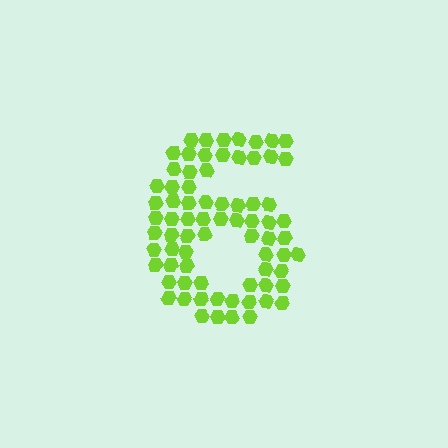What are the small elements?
The small elements are hexagons.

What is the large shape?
The large shape is the digit 6.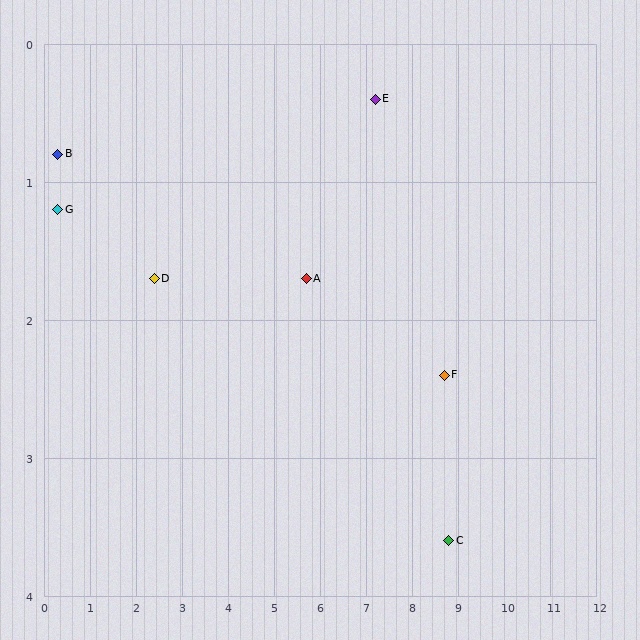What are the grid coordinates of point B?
Point B is at approximately (0.3, 0.8).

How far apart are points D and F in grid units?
Points D and F are about 6.3 grid units apart.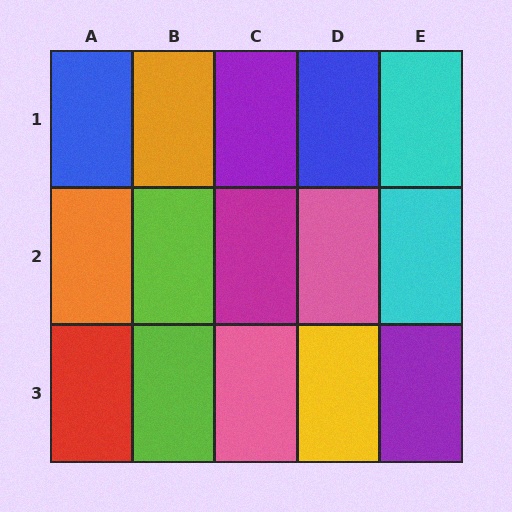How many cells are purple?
2 cells are purple.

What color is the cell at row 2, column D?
Pink.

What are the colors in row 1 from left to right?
Blue, orange, purple, blue, cyan.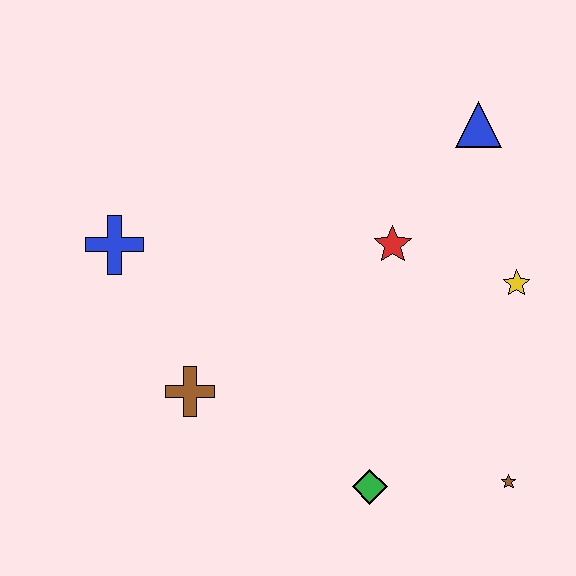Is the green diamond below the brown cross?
Yes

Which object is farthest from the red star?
The blue cross is farthest from the red star.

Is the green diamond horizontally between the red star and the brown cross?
Yes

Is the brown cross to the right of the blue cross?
Yes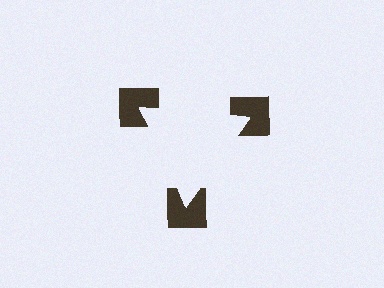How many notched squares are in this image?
There are 3 — one at each vertex of the illusory triangle.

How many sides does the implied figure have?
3 sides.